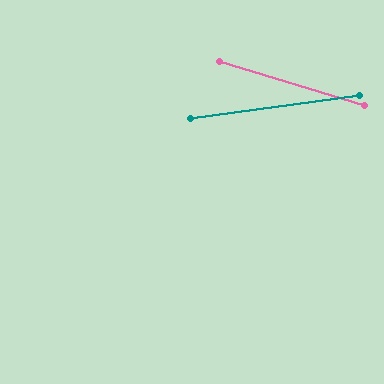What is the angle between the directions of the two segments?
Approximately 24 degrees.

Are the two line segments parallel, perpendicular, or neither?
Neither parallel nor perpendicular — they differ by about 24°.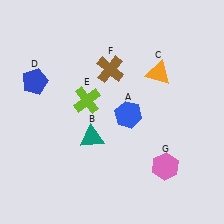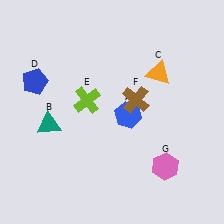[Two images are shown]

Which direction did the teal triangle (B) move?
The teal triangle (B) moved left.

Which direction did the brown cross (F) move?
The brown cross (F) moved down.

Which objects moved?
The objects that moved are: the teal triangle (B), the brown cross (F).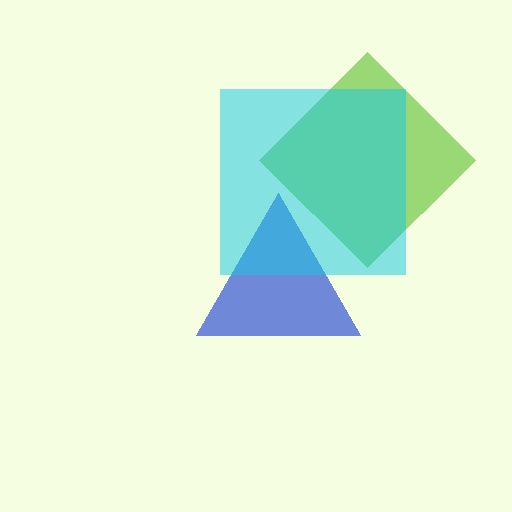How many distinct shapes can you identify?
There are 3 distinct shapes: a lime diamond, a blue triangle, a cyan square.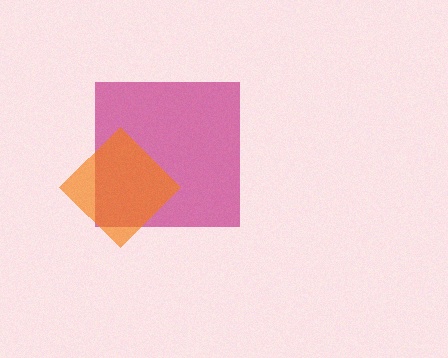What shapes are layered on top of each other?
The layered shapes are: a magenta square, an orange diamond.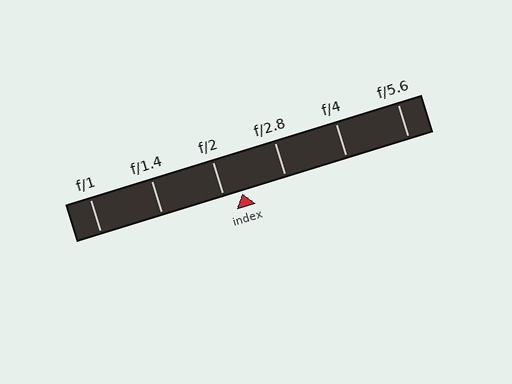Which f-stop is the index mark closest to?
The index mark is closest to f/2.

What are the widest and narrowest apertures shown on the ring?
The widest aperture shown is f/1 and the narrowest is f/5.6.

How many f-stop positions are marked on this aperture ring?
There are 6 f-stop positions marked.